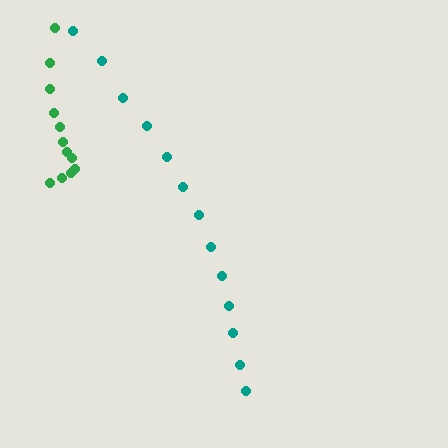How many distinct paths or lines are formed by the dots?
There are 2 distinct paths.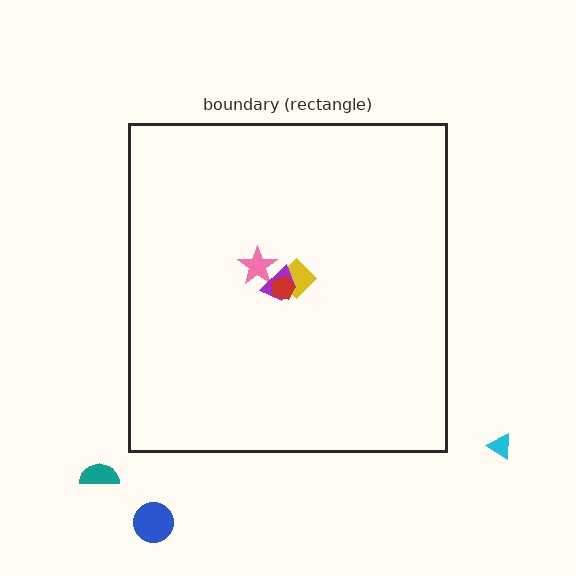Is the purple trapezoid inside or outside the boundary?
Inside.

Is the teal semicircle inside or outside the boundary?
Outside.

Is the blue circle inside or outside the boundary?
Outside.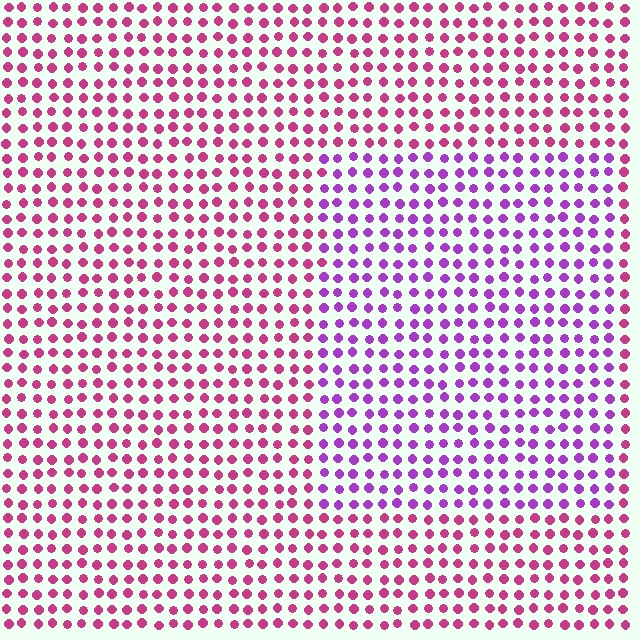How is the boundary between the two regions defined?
The boundary is defined purely by a slight shift in hue (about 40 degrees). Spacing, size, and orientation are identical on both sides.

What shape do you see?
I see a rectangle.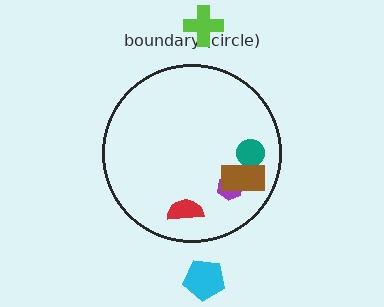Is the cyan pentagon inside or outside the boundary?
Outside.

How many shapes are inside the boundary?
4 inside, 2 outside.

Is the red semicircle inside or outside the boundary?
Inside.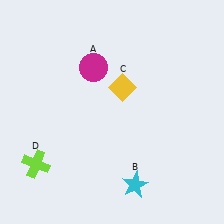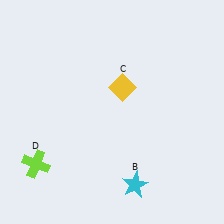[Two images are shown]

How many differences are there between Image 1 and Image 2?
There is 1 difference between the two images.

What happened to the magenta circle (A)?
The magenta circle (A) was removed in Image 2. It was in the top-left area of Image 1.